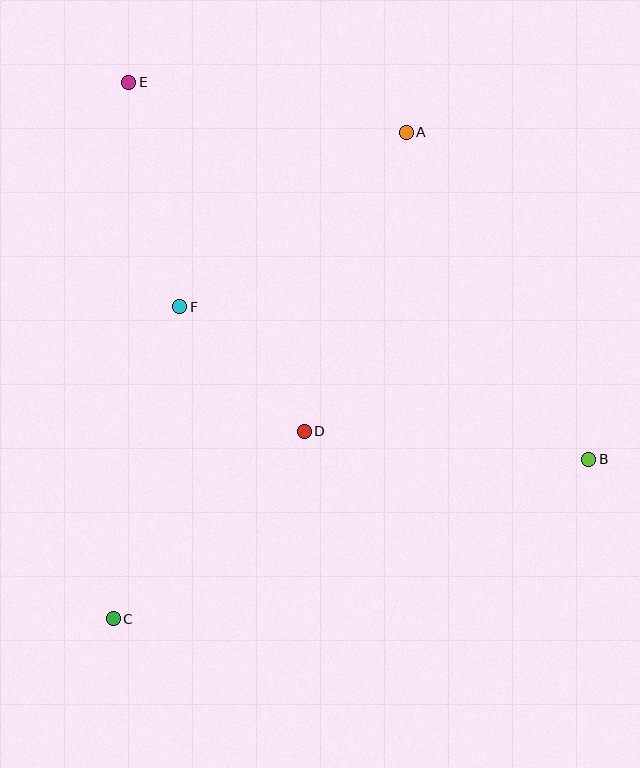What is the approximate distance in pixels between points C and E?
The distance between C and E is approximately 537 pixels.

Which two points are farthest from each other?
Points B and E are farthest from each other.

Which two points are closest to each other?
Points D and F are closest to each other.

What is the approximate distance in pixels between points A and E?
The distance between A and E is approximately 282 pixels.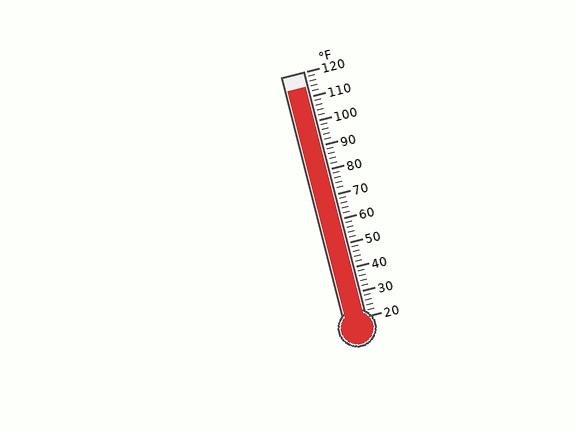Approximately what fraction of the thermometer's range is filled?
The thermometer is filled to approximately 95% of its range.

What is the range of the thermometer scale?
The thermometer scale ranges from 20°F to 120°F.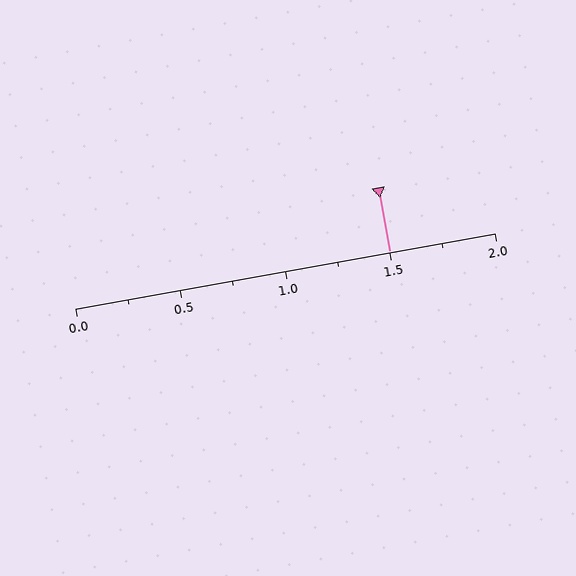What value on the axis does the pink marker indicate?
The marker indicates approximately 1.5.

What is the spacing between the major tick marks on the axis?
The major ticks are spaced 0.5 apart.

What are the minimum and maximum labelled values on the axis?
The axis runs from 0.0 to 2.0.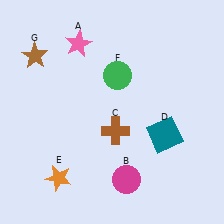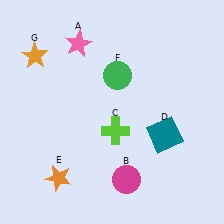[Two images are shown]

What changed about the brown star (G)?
In Image 1, G is brown. In Image 2, it changed to orange.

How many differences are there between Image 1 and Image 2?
There are 2 differences between the two images.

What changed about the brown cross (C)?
In Image 1, C is brown. In Image 2, it changed to lime.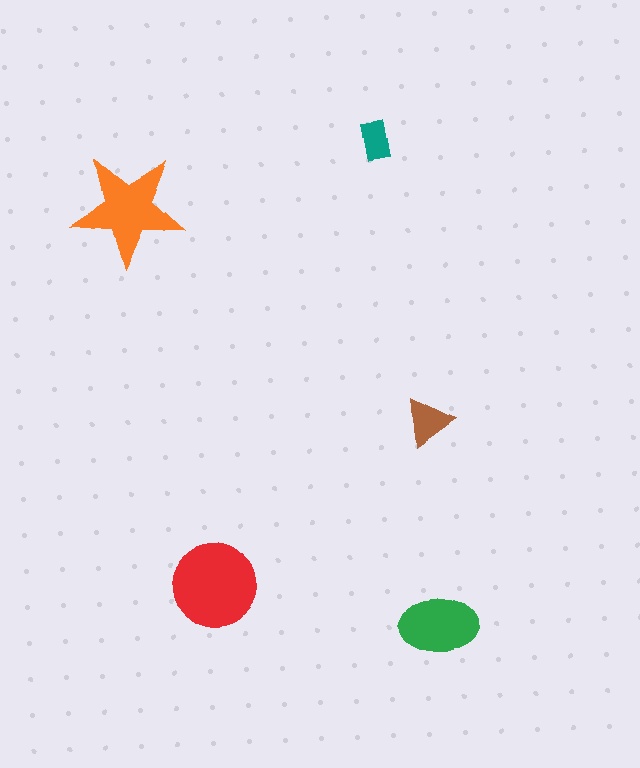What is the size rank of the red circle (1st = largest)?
1st.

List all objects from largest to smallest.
The red circle, the orange star, the green ellipse, the brown triangle, the teal rectangle.